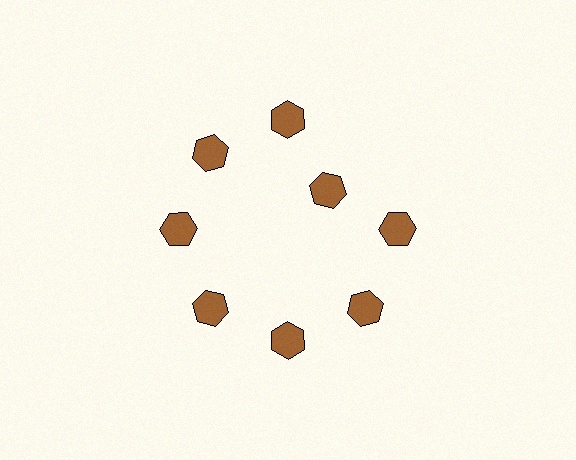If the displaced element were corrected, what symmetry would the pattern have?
It would have 8-fold rotational symmetry — the pattern would map onto itself every 45 degrees.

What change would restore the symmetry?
The symmetry would be restored by moving it outward, back onto the ring so that all 8 hexagons sit at equal angles and equal distance from the center.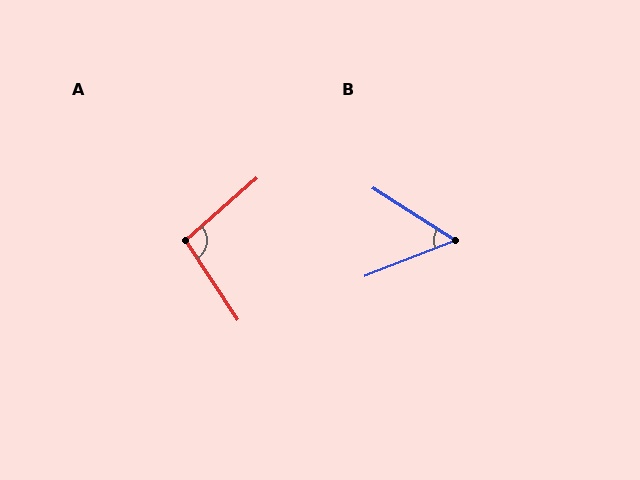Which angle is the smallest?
B, at approximately 54 degrees.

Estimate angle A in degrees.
Approximately 97 degrees.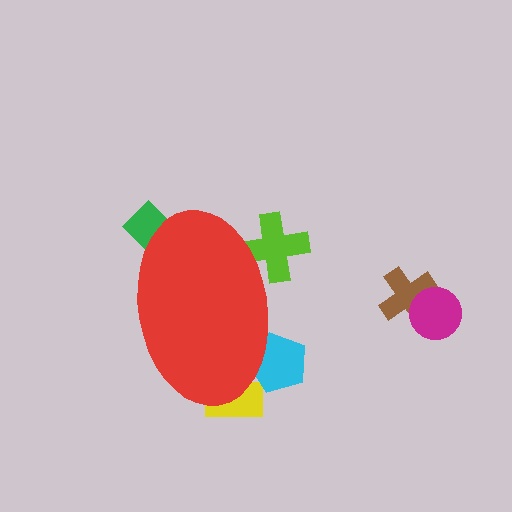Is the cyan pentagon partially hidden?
Yes, the cyan pentagon is partially hidden behind the red ellipse.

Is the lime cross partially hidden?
Yes, the lime cross is partially hidden behind the red ellipse.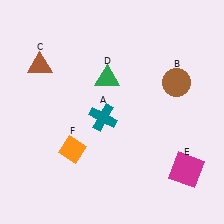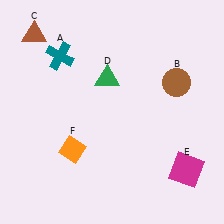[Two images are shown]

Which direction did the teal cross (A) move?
The teal cross (A) moved up.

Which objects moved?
The objects that moved are: the teal cross (A), the brown triangle (C).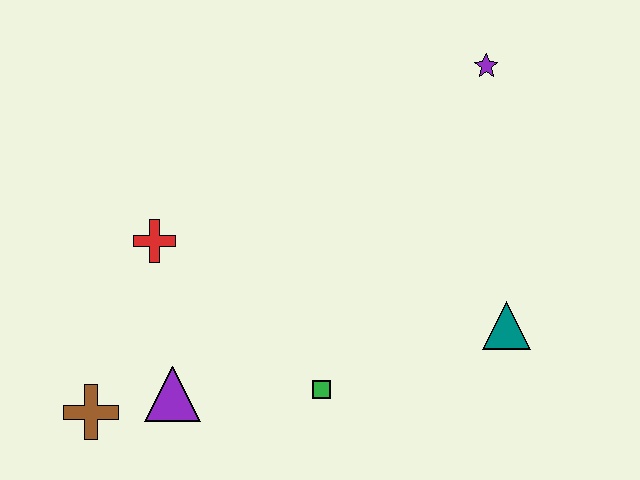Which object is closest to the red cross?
The purple triangle is closest to the red cross.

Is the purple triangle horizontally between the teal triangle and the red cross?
Yes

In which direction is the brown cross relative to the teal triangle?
The brown cross is to the left of the teal triangle.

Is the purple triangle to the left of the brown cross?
No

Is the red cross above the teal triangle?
Yes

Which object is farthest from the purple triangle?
The purple star is farthest from the purple triangle.